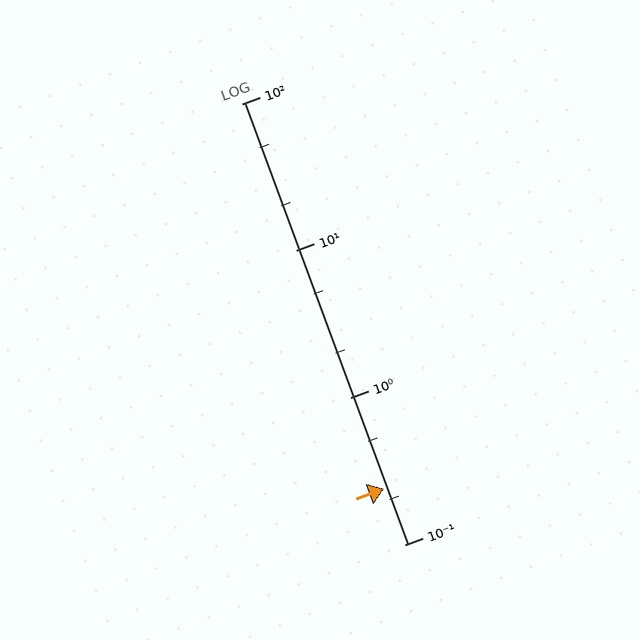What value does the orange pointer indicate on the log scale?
The pointer indicates approximately 0.24.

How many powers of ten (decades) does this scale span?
The scale spans 3 decades, from 0.1 to 100.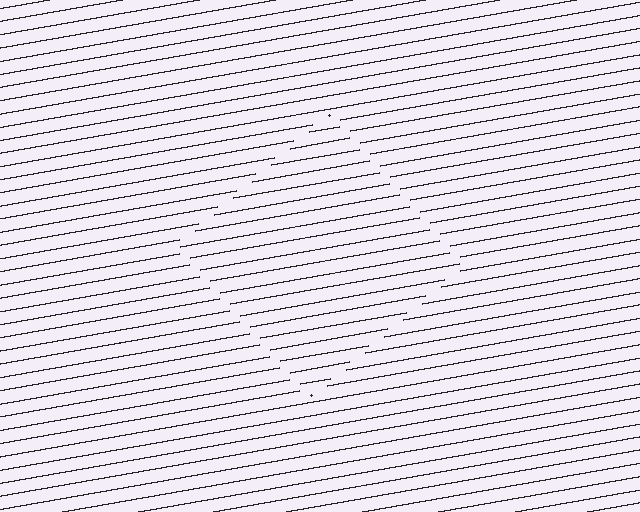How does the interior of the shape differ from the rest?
The interior of the shape contains the same grating, shifted by half a period — the contour is defined by the phase discontinuity where line-ends from the inner and outer gratings abut.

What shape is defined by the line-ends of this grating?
An illusory square. The interior of the shape contains the same grating, shifted by half a period — the contour is defined by the phase discontinuity where line-ends from the inner and outer gratings abut.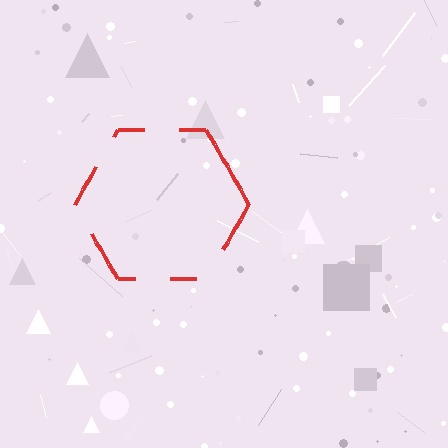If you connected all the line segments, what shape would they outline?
They would outline a hexagon.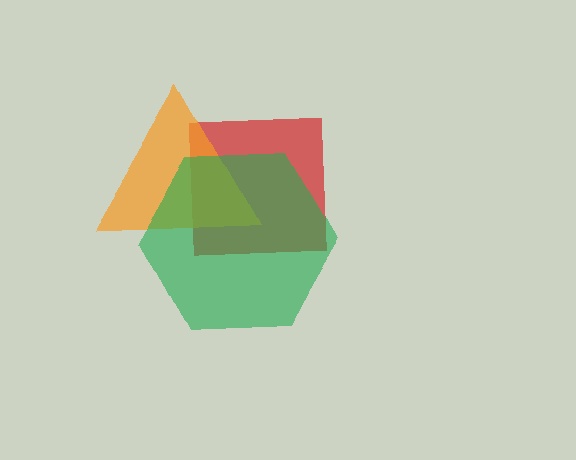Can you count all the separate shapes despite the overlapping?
Yes, there are 3 separate shapes.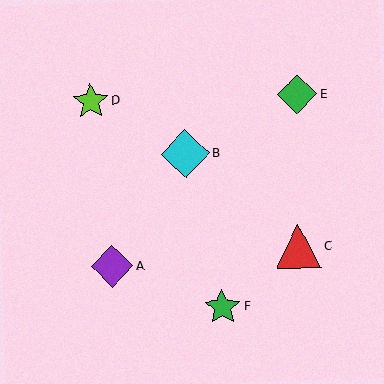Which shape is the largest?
The cyan diamond (labeled B) is the largest.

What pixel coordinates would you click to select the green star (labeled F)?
Click at (222, 307) to select the green star F.